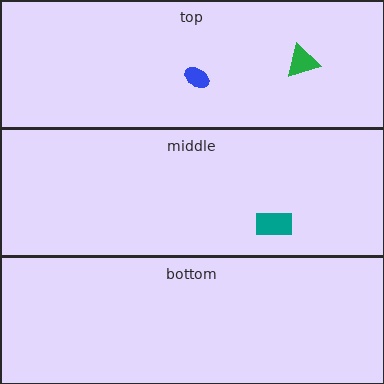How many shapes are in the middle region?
1.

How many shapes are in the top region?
2.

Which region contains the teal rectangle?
The middle region.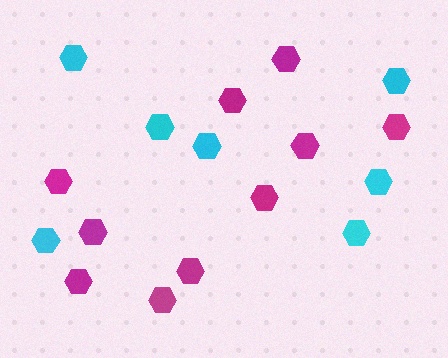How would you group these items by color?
There are 2 groups: one group of cyan hexagons (7) and one group of magenta hexagons (10).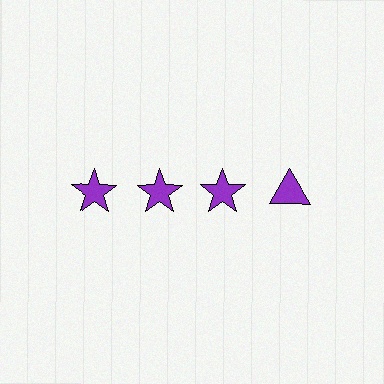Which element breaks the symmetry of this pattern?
The purple triangle in the top row, second from right column breaks the symmetry. All other shapes are purple stars.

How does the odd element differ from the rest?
It has a different shape: triangle instead of star.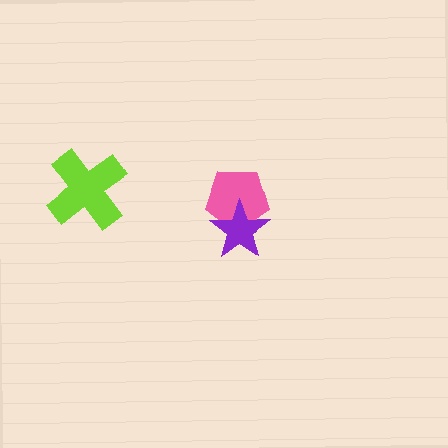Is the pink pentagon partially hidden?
Yes, it is partially covered by another shape.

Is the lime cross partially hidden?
No, no other shape covers it.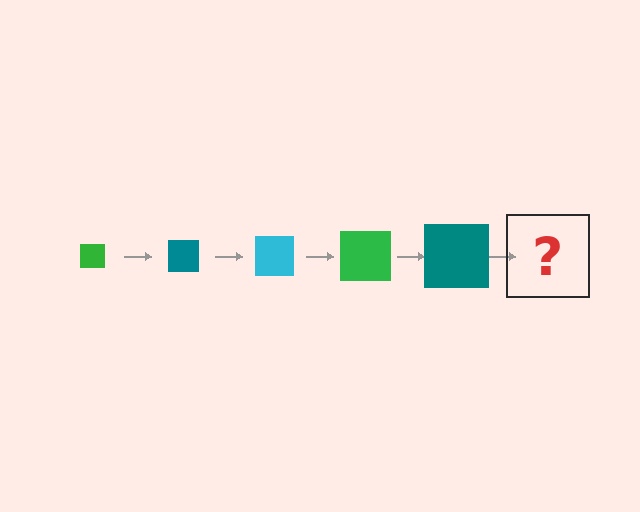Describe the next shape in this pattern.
It should be a cyan square, larger than the previous one.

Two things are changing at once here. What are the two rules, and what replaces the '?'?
The two rules are that the square grows larger each step and the color cycles through green, teal, and cyan. The '?' should be a cyan square, larger than the previous one.